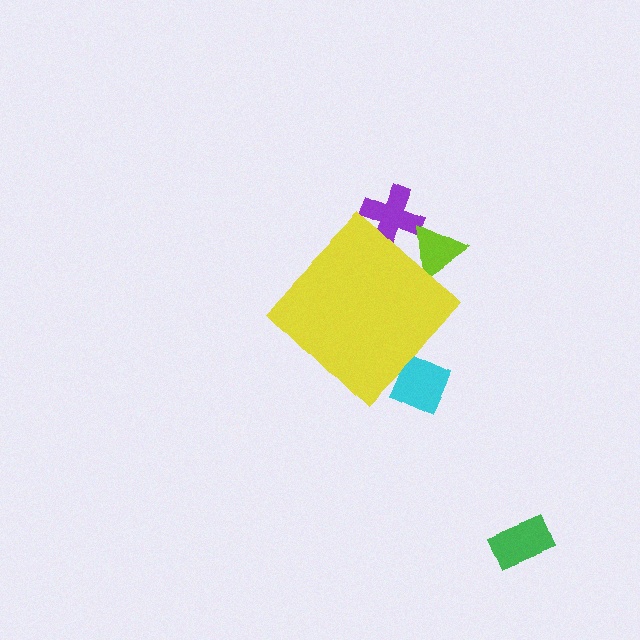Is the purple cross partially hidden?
Yes, the purple cross is partially hidden behind the yellow diamond.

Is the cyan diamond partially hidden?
Yes, the cyan diamond is partially hidden behind the yellow diamond.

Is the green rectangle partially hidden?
No, the green rectangle is fully visible.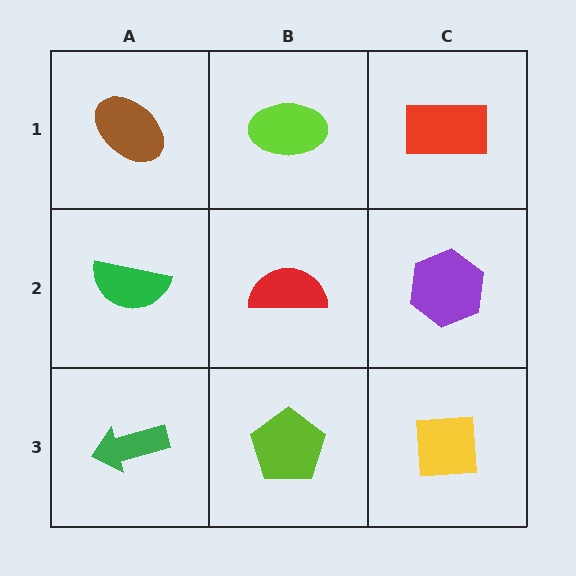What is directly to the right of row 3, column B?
A yellow square.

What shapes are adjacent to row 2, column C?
A red rectangle (row 1, column C), a yellow square (row 3, column C), a red semicircle (row 2, column B).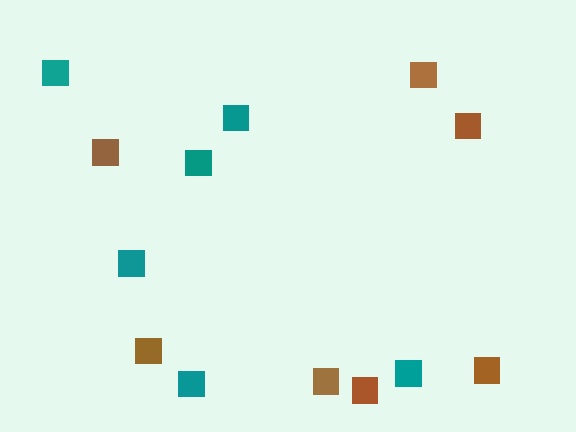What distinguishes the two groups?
There are 2 groups: one group of teal squares (6) and one group of brown squares (7).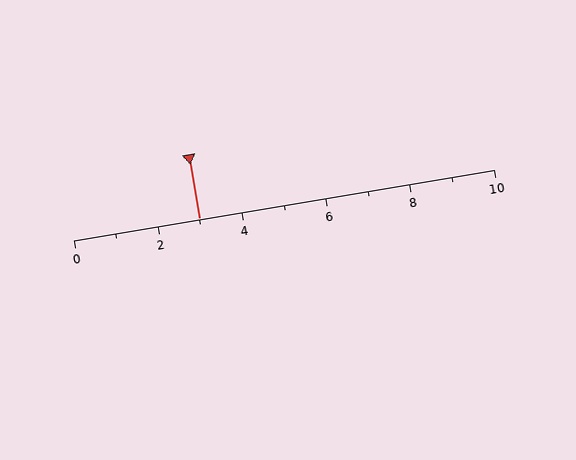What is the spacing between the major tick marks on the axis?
The major ticks are spaced 2 apart.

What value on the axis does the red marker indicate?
The marker indicates approximately 3.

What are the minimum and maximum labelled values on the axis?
The axis runs from 0 to 10.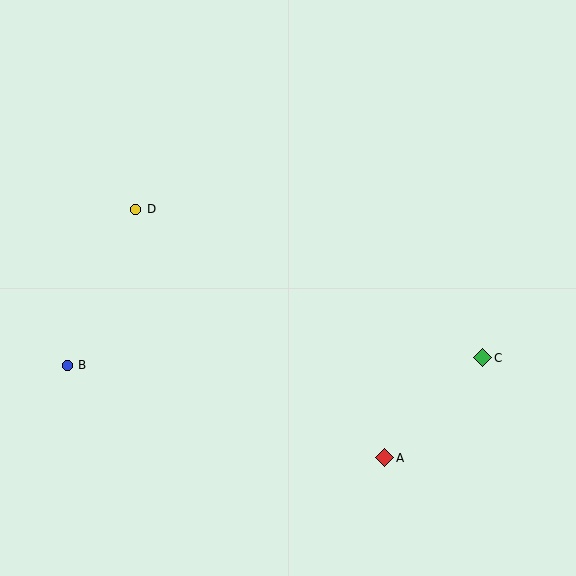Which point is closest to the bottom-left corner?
Point B is closest to the bottom-left corner.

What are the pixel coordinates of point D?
Point D is at (136, 209).